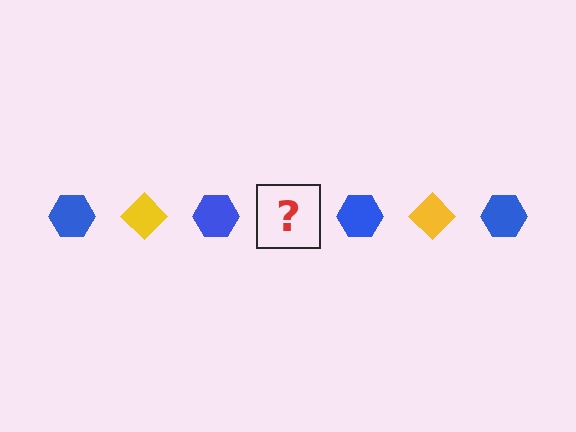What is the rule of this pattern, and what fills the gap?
The rule is that the pattern alternates between blue hexagon and yellow diamond. The gap should be filled with a yellow diamond.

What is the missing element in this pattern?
The missing element is a yellow diamond.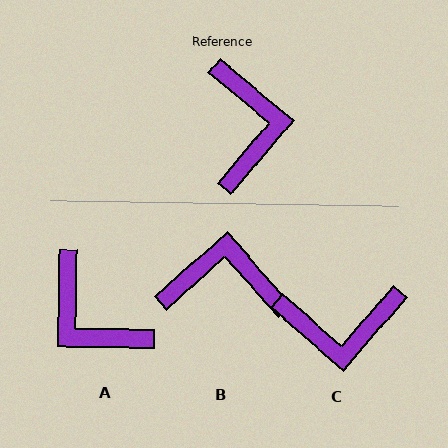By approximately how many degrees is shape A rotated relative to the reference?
Approximately 141 degrees clockwise.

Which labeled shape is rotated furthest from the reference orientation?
A, about 141 degrees away.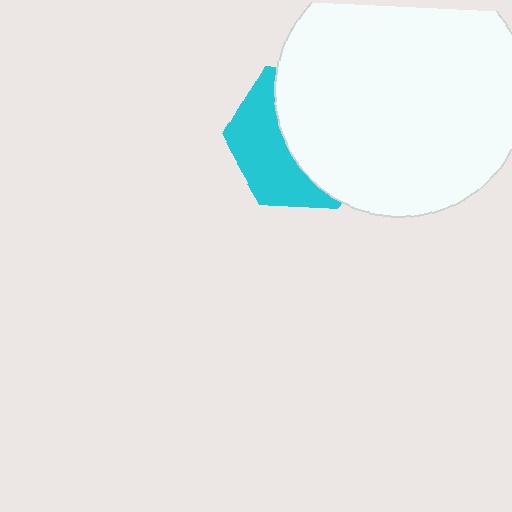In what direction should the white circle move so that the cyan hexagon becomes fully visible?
The white circle should move right. That is the shortest direction to clear the overlap and leave the cyan hexagon fully visible.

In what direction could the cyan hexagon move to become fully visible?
The cyan hexagon could move left. That would shift it out from behind the white circle entirely.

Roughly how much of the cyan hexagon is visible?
A small part of it is visible (roughly 42%).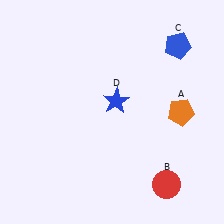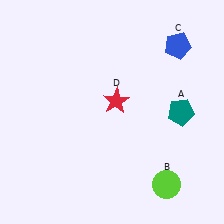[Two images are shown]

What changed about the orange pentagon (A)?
In Image 1, A is orange. In Image 2, it changed to teal.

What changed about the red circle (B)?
In Image 1, B is red. In Image 2, it changed to lime.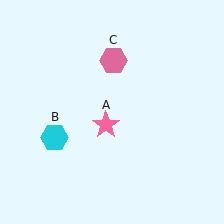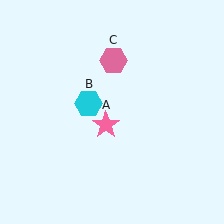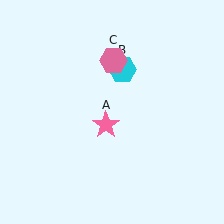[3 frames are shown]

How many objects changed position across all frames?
1 object changed position: cyan hexagon (object B).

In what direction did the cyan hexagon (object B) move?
The cyan hexagon (object B) moved up and to the right.